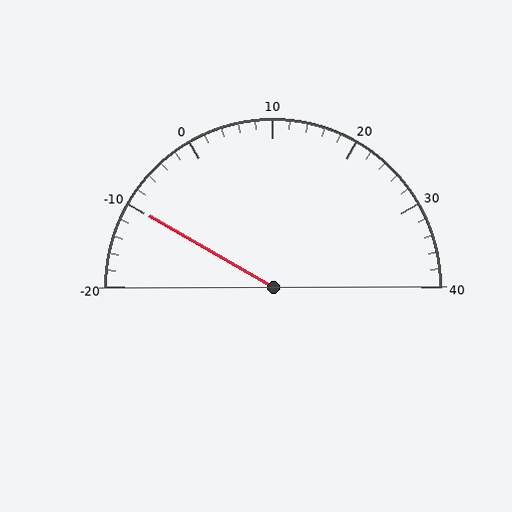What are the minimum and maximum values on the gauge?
The gauge ranges from -20 to 40.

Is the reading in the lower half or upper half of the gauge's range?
The reading is in the lower half of the range (-20 to 40).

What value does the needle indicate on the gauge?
The needle indicates approximately -10.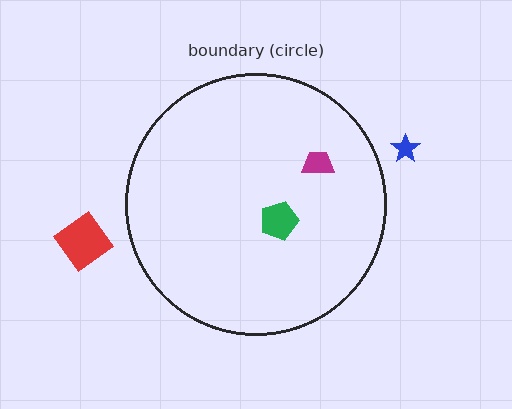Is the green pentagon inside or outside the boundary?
Inside.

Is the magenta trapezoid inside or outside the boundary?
Inside.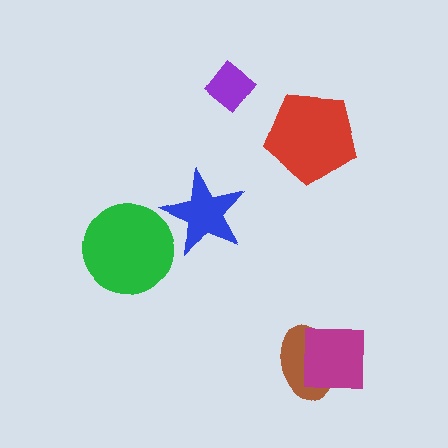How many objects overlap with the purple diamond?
0 objects overlap with the purple diamond.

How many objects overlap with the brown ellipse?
1 object overlaps with the brown ellipse.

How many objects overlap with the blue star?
0 objects overlap with the blue star.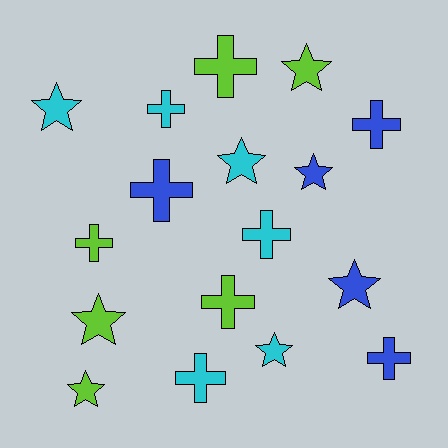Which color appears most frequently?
Lime, with 6 objects.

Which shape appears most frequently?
Cross, with 9 objects.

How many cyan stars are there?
There are 3 cyan stars.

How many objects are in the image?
There are 17 objects.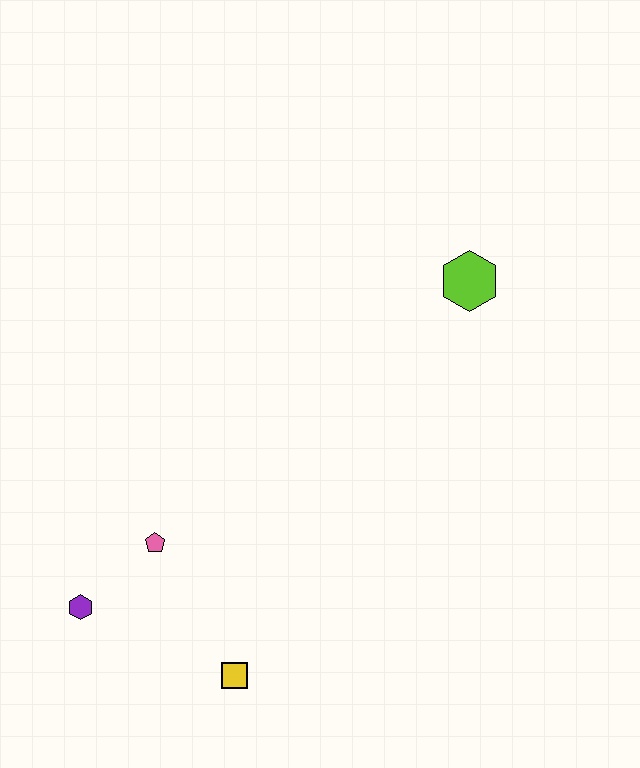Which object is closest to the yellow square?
The pink pentagon is closest to the yellow square.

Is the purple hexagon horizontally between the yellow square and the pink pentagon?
No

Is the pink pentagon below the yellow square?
No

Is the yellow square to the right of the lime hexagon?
No